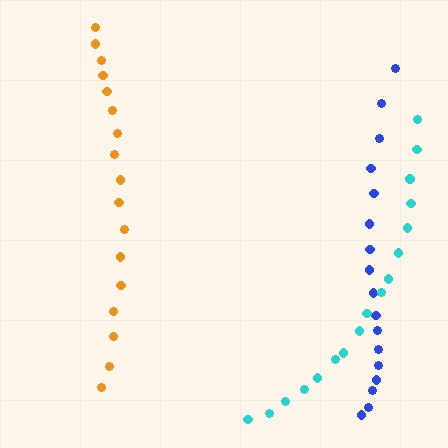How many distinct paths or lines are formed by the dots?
There are 3 distinct paths.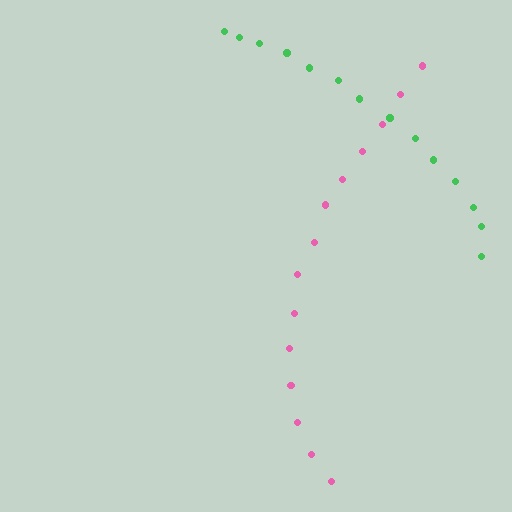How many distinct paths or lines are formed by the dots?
There are 2 distinct paths.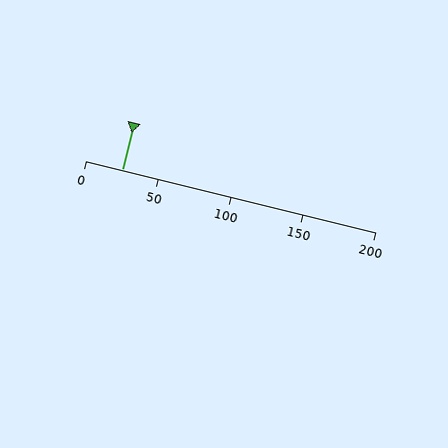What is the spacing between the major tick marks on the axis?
The major ticks are spaced 50 apart.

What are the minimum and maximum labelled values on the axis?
The axis runs from 0 to 200.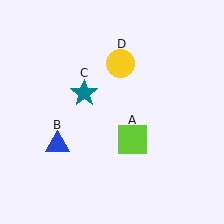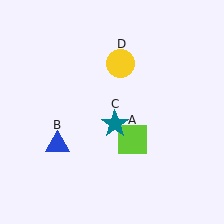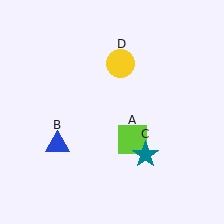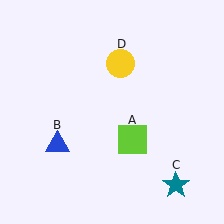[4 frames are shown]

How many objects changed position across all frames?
1 object changed position: teal star (object C).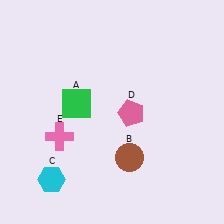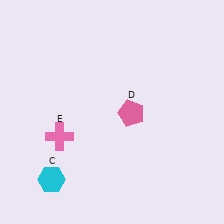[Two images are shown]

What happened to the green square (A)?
The green square (A) was removed in Image 2. It was in the top-left area of Image 1.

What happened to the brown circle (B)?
The brown circle (B) was removed in Image 2. It was in the bottom-right area of Image 1.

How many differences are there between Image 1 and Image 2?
There are 2 differences between the two images.